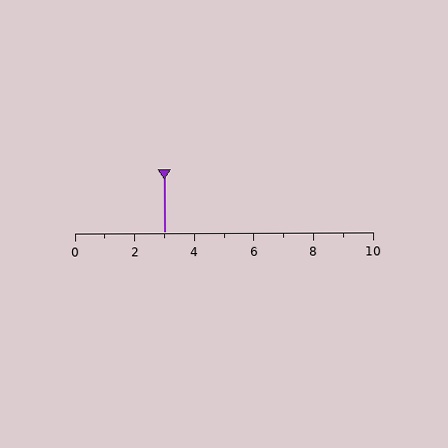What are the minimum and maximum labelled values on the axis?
The axis runs from 0 to 10.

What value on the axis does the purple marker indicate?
The marker indicates approximately 3.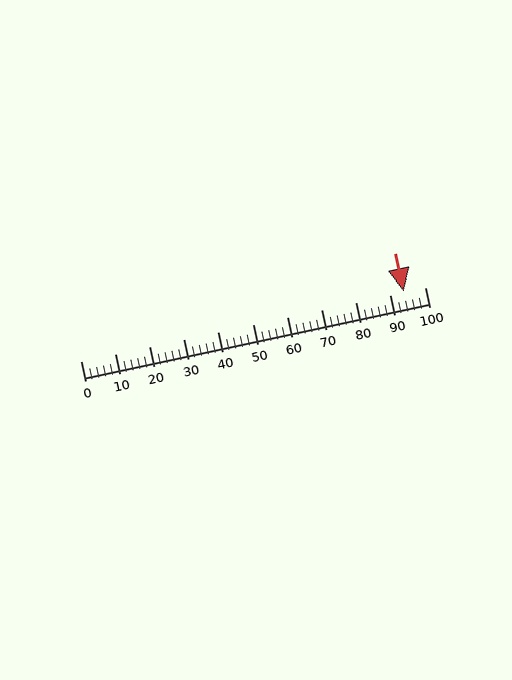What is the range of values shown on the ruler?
The ruler shows values from 0 to 100.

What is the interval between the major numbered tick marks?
The major tick marks are spaced 10 units apart.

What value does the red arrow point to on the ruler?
The red arrow points to approximately 94.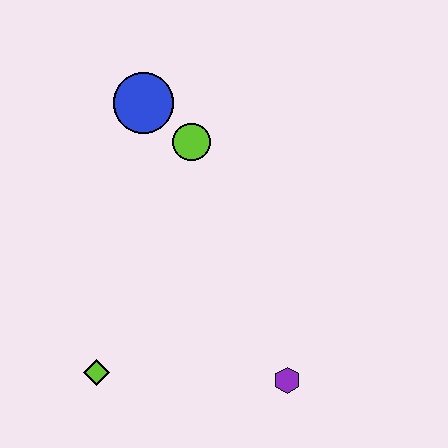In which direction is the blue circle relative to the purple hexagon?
The blue circle is above the purple hexagon.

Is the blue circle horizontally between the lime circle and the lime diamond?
Yes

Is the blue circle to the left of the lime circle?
Yes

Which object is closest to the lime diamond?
The purple hexagon is closest to the lime diamond.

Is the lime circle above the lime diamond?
Yes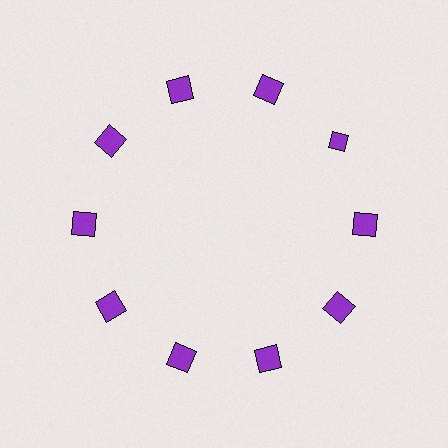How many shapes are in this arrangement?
There are 10 shapes arranged in a ring pattern.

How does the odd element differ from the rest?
It has a different shape: diamond instead of square.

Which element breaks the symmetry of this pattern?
The purple diamond at roughly the 2 o'clock position breaks the symmetry. All other shapes are purple squares.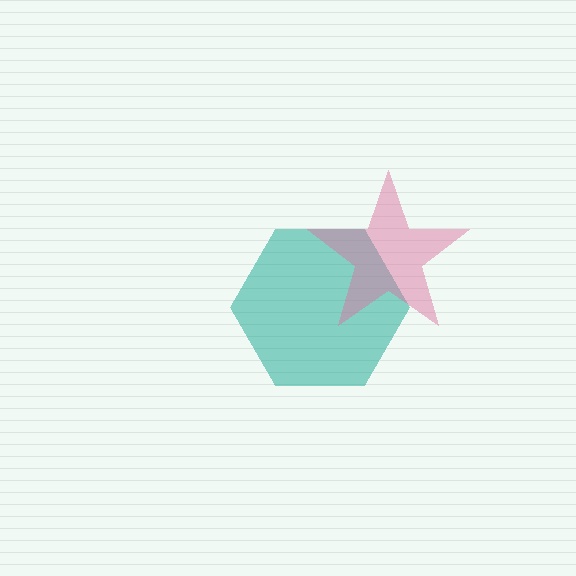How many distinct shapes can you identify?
There are 2 distinct shapes: a teal hexagon, a pink star.